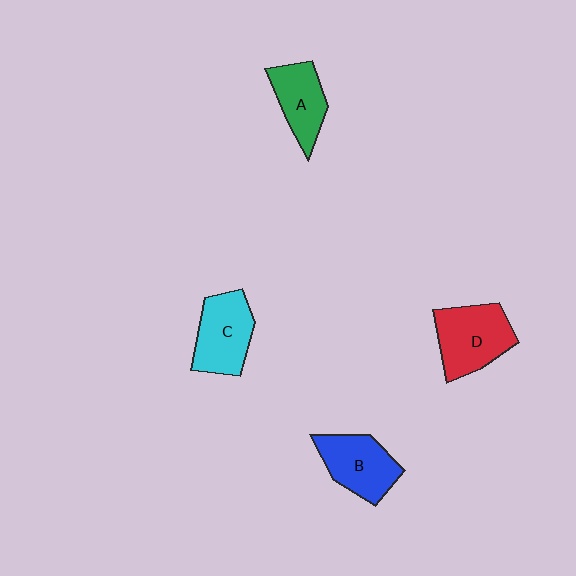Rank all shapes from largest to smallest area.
From largest to smallest: D (red), C (cyan), B (blue), A (green).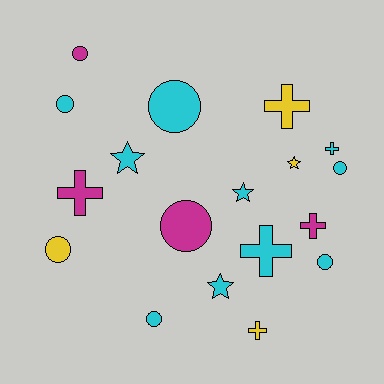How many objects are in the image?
There are 18 objects.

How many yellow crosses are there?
There are 2 yellow crosses.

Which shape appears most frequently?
Circle, with 8 objects.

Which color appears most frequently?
Cyan, with 10 objects.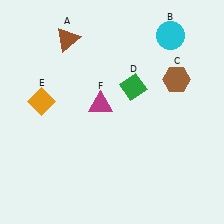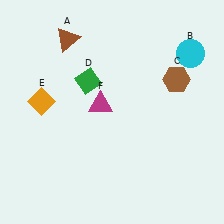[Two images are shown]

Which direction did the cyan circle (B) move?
The cyan circle (B) moved right.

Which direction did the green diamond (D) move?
The green diamond (D) moved left.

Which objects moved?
The objects that moved are: the cyan circle (B), the green diamond (D).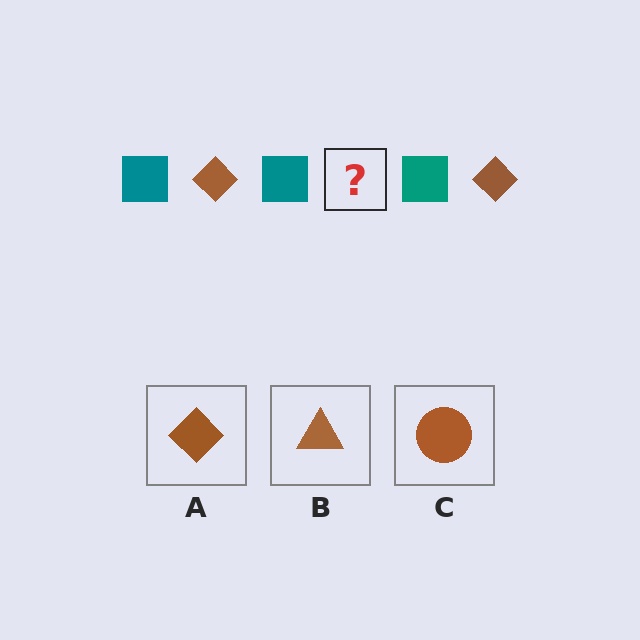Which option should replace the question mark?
Option A.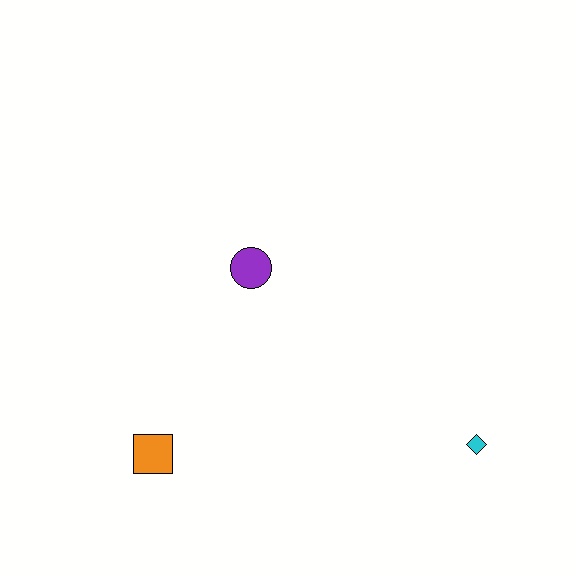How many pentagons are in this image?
There are no pentagons.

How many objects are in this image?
There are 3 objects.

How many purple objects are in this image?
There is 1 purple object.